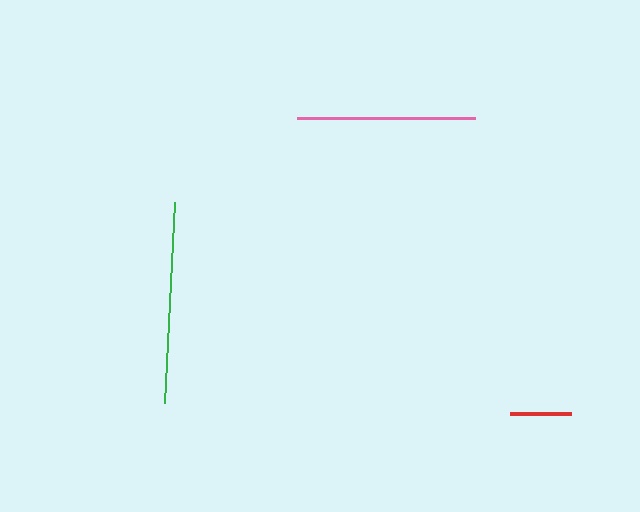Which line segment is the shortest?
The red line is the shortest at approximately 61 pixels.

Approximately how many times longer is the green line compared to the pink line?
The green line is approximately 1.1 times the length of the pink line.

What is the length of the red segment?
The red segment is approximately 61 pixels long.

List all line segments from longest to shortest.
From longest to shortest: green, pink, red.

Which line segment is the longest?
The green line is the longest at approximately 201 pixels.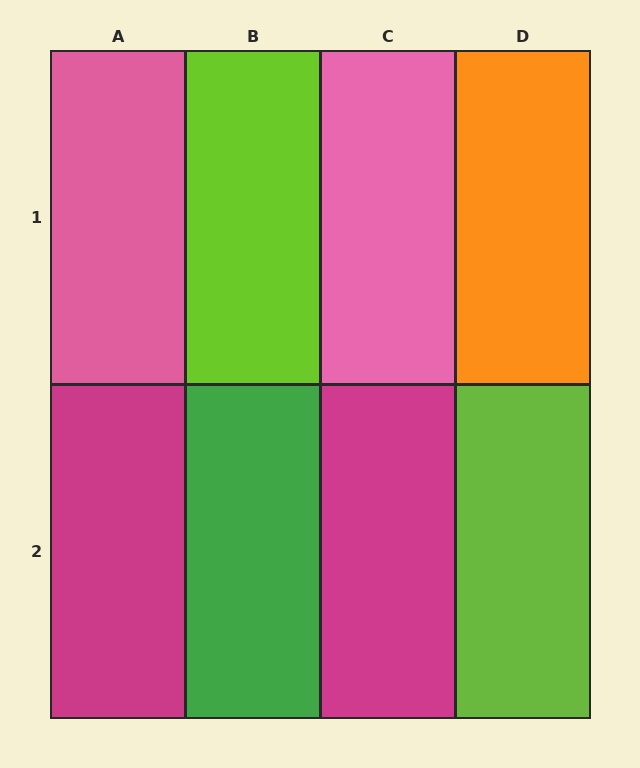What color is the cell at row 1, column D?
Orange.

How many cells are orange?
1 cell is orange.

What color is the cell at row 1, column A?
Pink.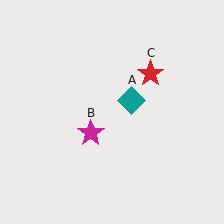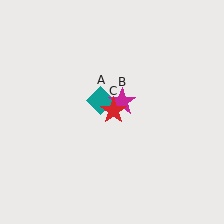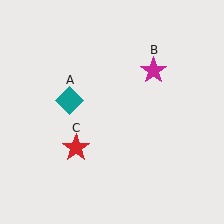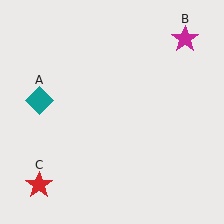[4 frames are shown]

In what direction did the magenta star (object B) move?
The magenta star (object B) moved up and to the right.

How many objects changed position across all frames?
3 objects changed position: teal diamond (object A), magenta star (object B), red star (object C).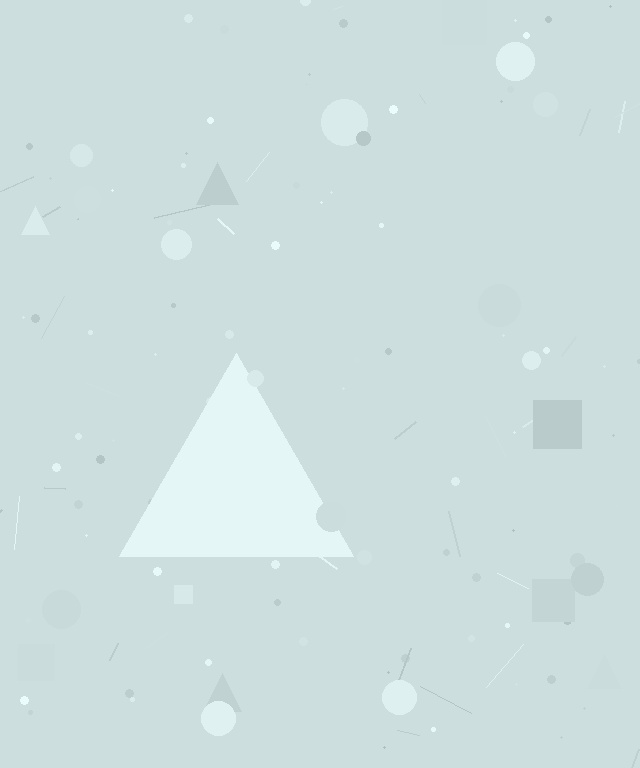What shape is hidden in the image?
A triangle is hidden in the image.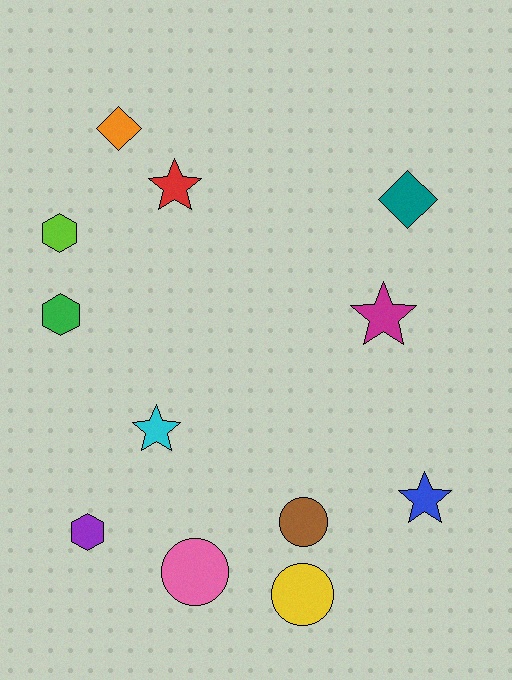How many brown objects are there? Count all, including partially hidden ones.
There is 1 brown object.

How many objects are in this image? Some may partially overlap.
There are 12 objects.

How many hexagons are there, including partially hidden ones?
There are 3 hexagons.